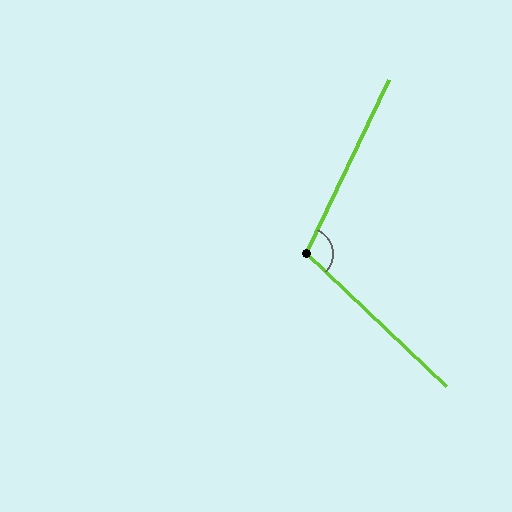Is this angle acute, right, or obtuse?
It is obtuse.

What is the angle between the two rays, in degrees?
Approximately 108 degrees.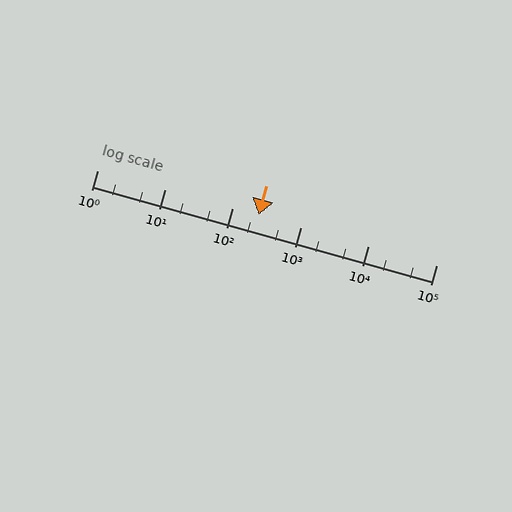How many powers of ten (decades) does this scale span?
The scale spans 5 decades, from 1 to 100000.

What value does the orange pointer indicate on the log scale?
The pointer indicates approximately 240.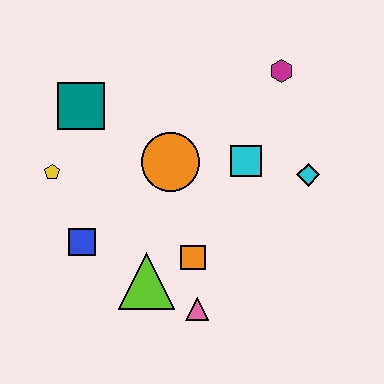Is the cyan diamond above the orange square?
Yes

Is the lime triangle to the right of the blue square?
Yes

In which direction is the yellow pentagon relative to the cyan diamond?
The yellow pentagon is to the left of the cyan diamond.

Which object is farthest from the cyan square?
The yellow pentagon is farthest from the cyan square.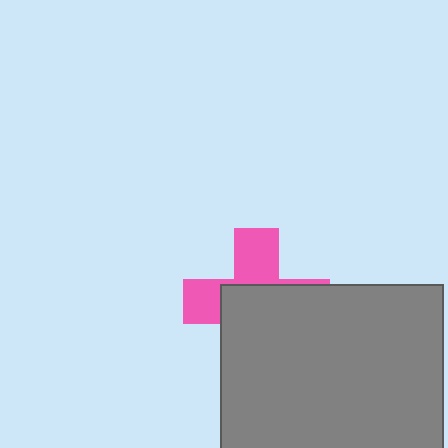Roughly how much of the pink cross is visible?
A small part of it is visible (roughly 39%).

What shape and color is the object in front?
The object in front is a gray square.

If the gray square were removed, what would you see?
You would see the complete pink cross.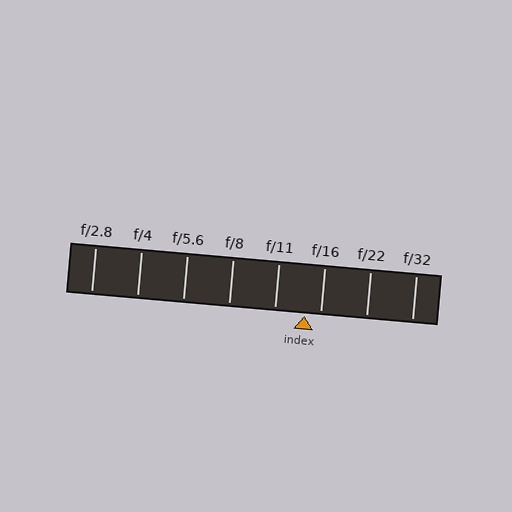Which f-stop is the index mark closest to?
The index mark is closest to f/16.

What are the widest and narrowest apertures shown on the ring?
The widest aperture shown is f/2.8 and the narrowest is f/32.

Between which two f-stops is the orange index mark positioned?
The index mark is between f/11 and f/16.